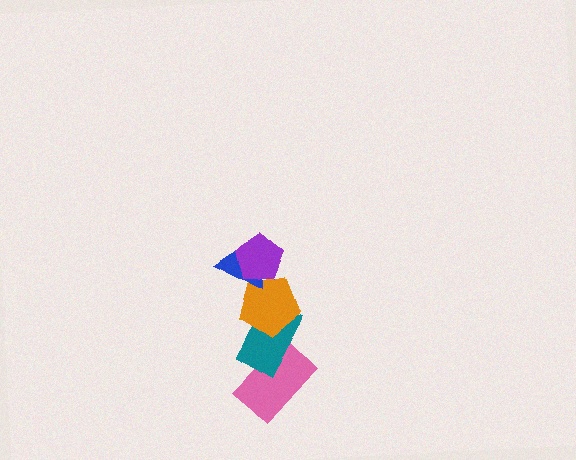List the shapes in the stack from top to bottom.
From top to bottom: the purple pentagon, the blue triangle, the orange pentagon, the teal rectangle, the pink rectangle.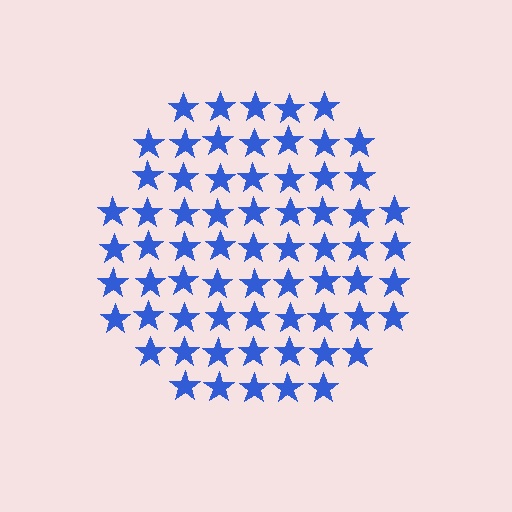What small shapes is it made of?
It is made of small stars.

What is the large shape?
The large shape is a hexagon.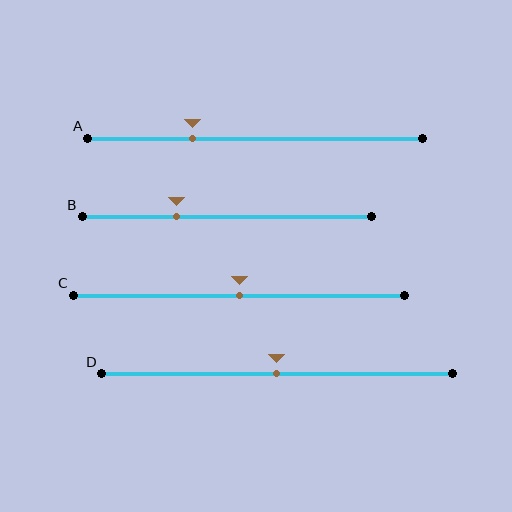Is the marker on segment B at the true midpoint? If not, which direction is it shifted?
No, the marker on segment B is shifted to the left by about 17% of the segment length.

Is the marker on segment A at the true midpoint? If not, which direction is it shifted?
No, the marker on segment A is shifted to the left by about 19% of the segment length.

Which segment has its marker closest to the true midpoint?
Segment C has its marker closest to the true midpoint.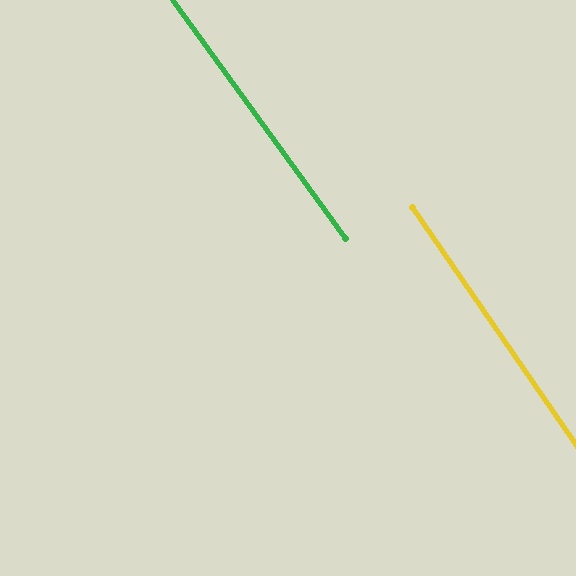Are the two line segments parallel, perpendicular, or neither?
Parallel — their directions differ by only 1.0°.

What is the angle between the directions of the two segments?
Approximately 1 degree.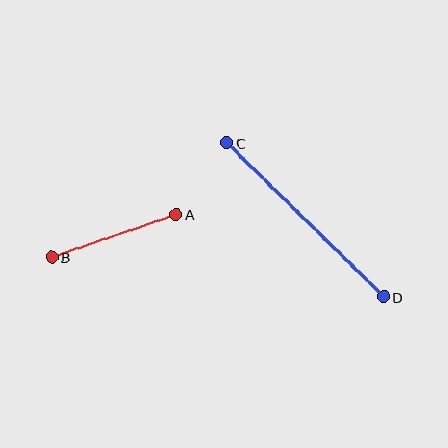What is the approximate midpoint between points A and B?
The midpoint is at approximately (114, 236) pixels.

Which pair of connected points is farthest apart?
Points C and D are farthest apart.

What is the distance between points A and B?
The distance is approximately 131 pixels.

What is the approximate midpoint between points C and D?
The midpoint is at approximately (305, 220) pixels.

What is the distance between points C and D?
The distance is approximately 220 pixels.